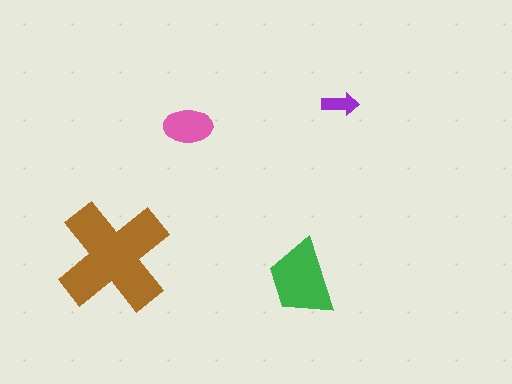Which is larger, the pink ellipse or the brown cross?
The brown cross.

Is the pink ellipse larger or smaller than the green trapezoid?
Smaller.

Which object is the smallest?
The purple arrow.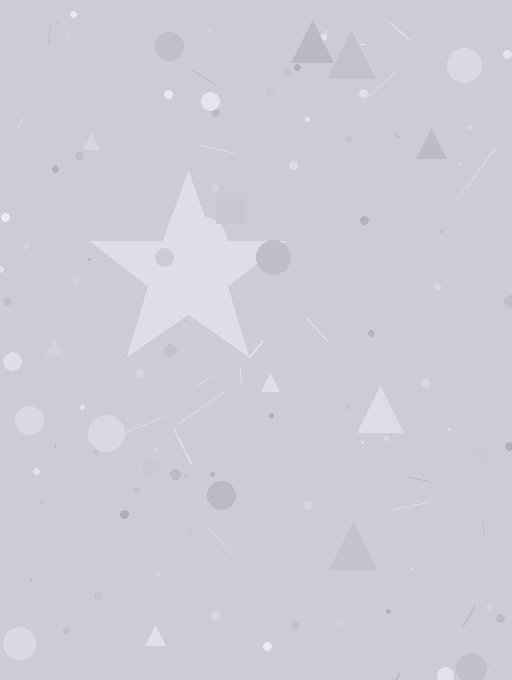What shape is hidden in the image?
A star is hidden in the image.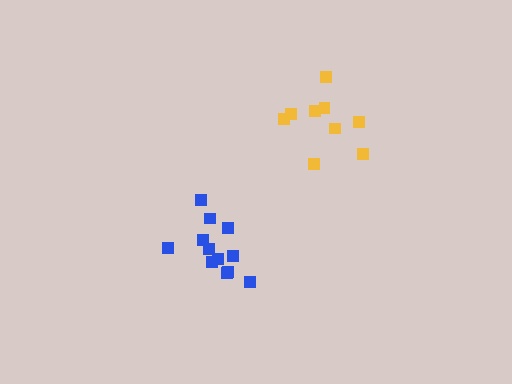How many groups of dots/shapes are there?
There are 2 groups.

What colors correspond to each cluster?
The clusters are colored: blue, yellow.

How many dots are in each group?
Group 1: 12 dots, Group 2: 9 dots (21 total).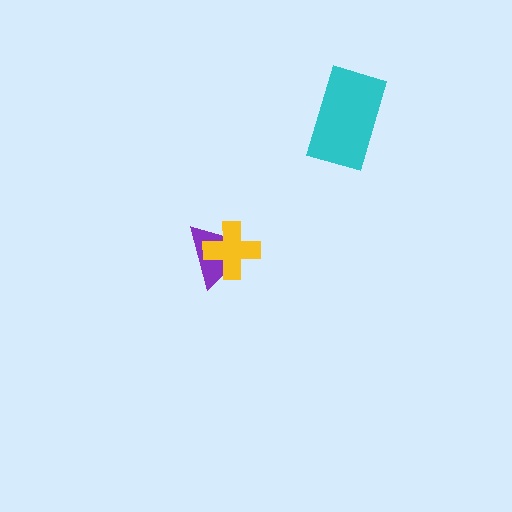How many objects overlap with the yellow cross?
1 object overlaps with the yellow cross.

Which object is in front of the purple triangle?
The yellow cross is in front of the purple triangle.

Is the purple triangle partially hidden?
Yes, it is partially covered by another shape.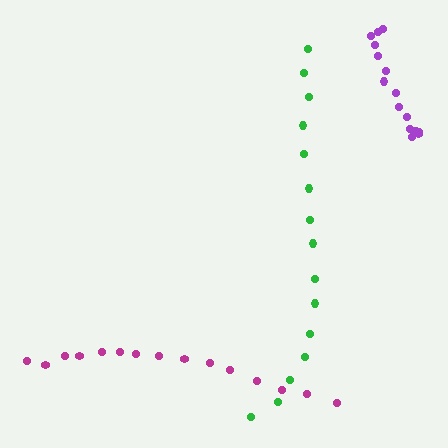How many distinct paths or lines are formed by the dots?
There are 3 distinct paths.